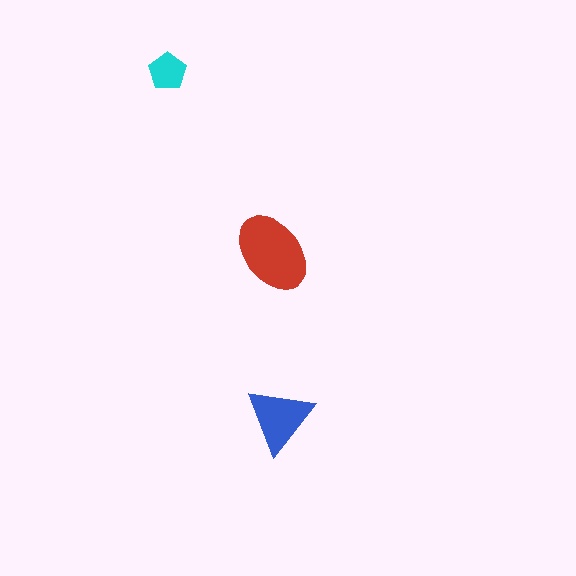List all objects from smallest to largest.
The cyan pentagon, the blue triangle, the red ellipse.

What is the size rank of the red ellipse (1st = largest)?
1st.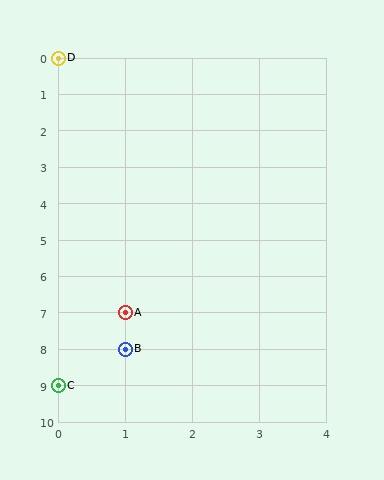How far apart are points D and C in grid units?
Points D and C are 9 rows apart.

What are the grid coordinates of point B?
Point B is at grid coordinates (1, 8).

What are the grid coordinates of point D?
Point D is at grid coordinates (0, 0).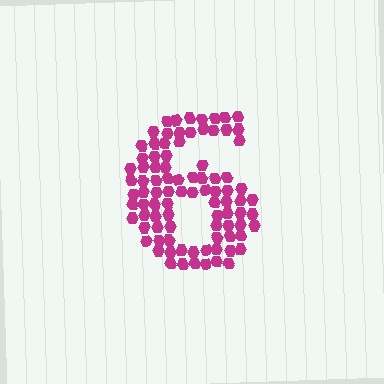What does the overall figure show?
The overall figure shows the digit 6.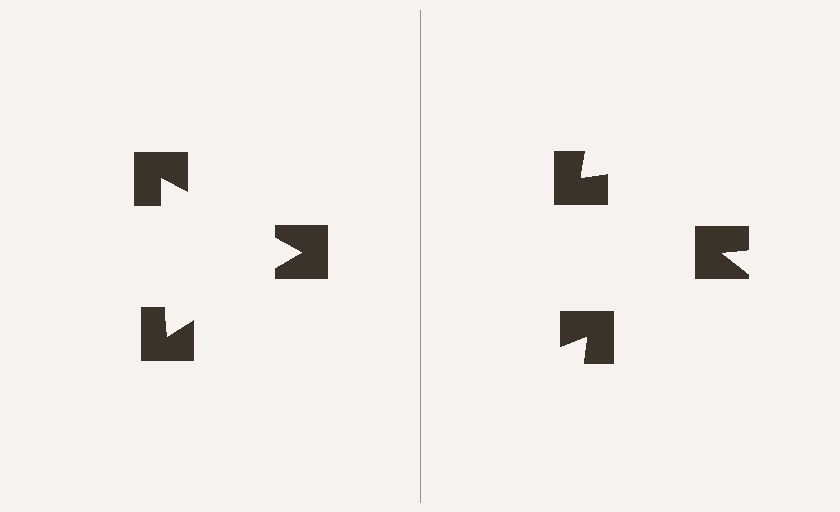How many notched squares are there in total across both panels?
6 — 3 on each side.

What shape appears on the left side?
An illusory triangle.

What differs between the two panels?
The notched squares are positioned identically on both sides; only the wedge orientations differ. On the left they align to a triangle; on the right they are misaligned.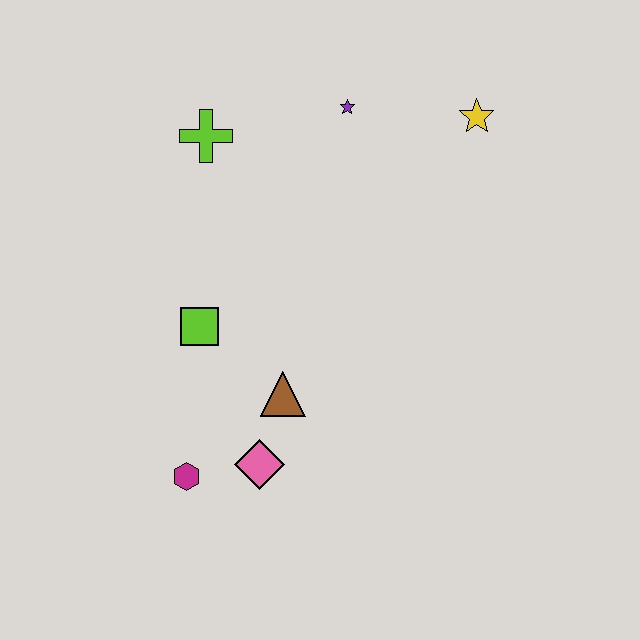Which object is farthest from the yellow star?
The magenta hexagon is farthest from the yellow star.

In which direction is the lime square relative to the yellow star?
The lime square is to the left of the yellow star.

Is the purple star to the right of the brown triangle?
Yes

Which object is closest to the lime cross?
The purple star is closest to the lime cross.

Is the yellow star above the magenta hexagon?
Yes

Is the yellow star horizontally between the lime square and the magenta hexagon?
No